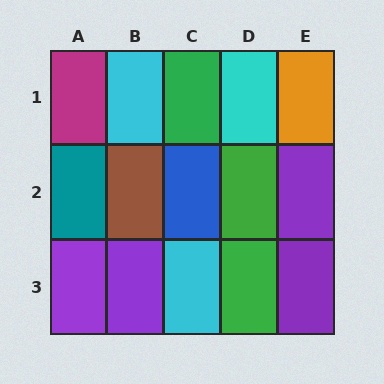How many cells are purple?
4 cells are purple.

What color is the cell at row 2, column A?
Teal.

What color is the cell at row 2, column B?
Brown.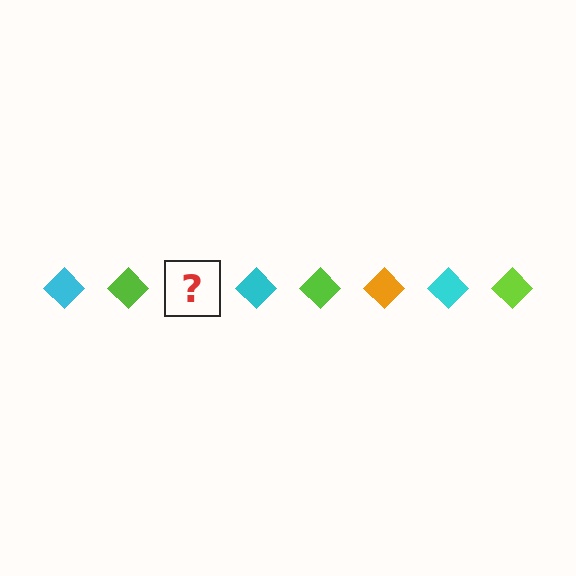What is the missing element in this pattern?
The missing element is an orange diamond.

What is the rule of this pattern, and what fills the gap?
The rule is that the pattern cycles through cyan, lime, orange diamonds. The gap should be filled with an orange diamond.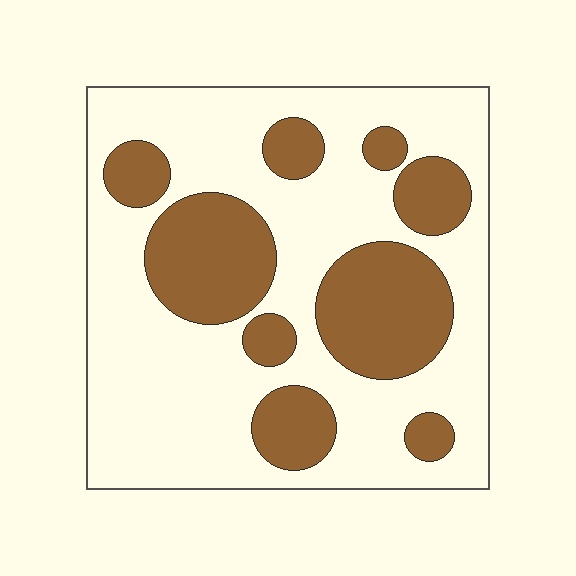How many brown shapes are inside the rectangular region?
9.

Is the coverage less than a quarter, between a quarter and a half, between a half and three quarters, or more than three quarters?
Between a quarter and a half.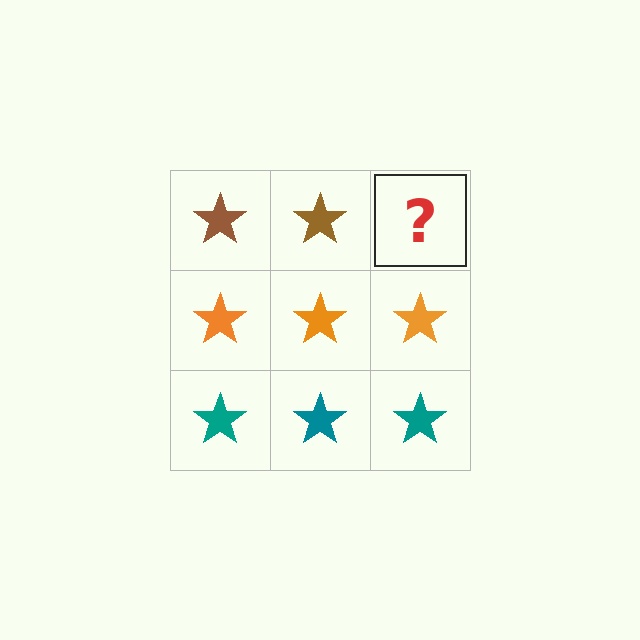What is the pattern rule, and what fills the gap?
The rule is that each row has a consistent color. The gap should be filled with a brown star.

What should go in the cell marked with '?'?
The missing cell should contain a brown star.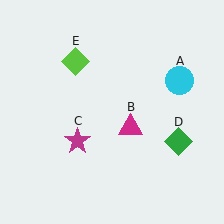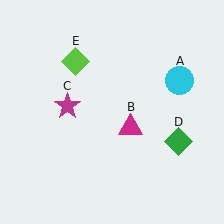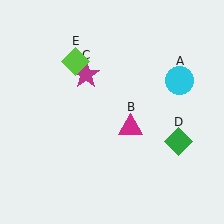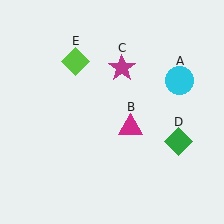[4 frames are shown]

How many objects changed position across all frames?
1 object changed position: magenta star (object C).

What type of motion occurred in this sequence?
The magenta star (object C) rotated clockwise around the center of the scene.